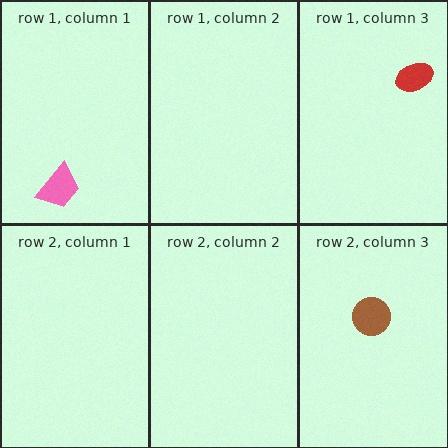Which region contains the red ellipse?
The row 1, column 3 region.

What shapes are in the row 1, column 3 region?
The red ellipse.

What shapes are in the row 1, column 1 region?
The pink trapezoid.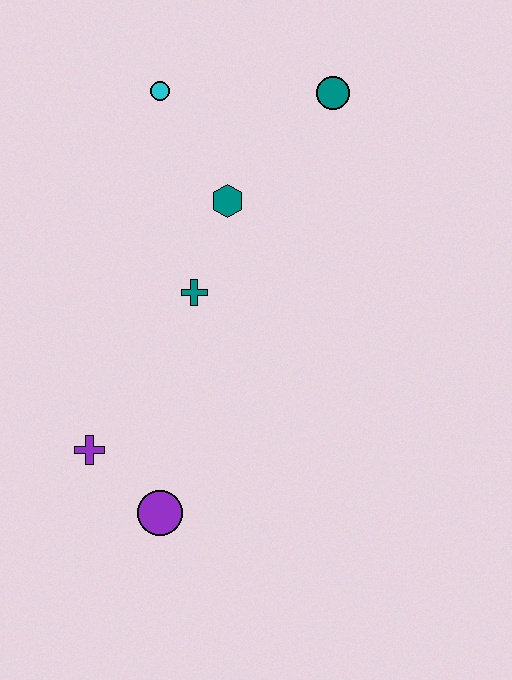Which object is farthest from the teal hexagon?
The purple circle is farthest from the teal hexagon.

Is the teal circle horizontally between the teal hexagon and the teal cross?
No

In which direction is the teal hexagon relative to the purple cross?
The teal hexagon is above the purple cross.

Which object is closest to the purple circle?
The purple cross is closest to the purple circle.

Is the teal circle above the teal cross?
Yes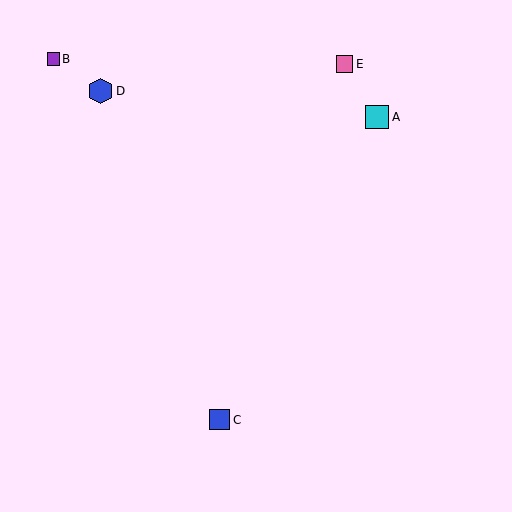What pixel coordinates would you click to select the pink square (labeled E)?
Click at (345, 64) to select the pink square E.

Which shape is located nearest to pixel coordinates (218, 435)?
The blue square (labeled C) at (219, 420) is nearest to that location.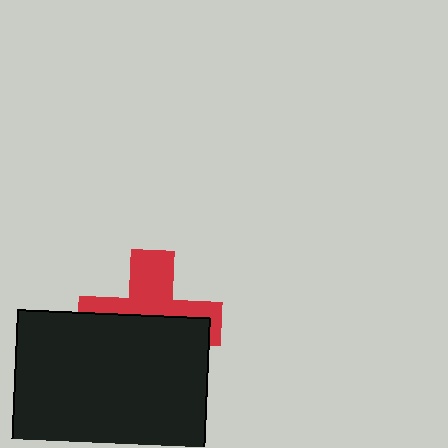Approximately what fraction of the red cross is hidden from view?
Roughly 56% of the red cross is hidden behind the black square.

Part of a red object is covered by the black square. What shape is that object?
It is a cross.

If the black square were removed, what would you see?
You would see the complete red cross.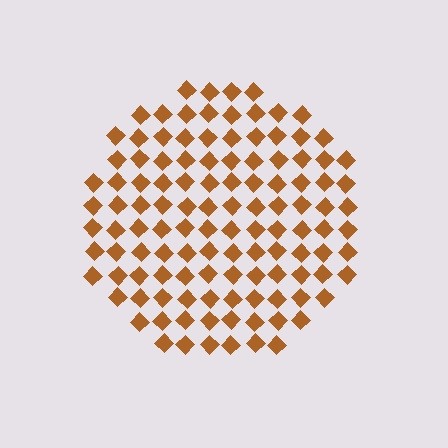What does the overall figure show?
The overall figure shows a circle.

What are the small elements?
The small elements are diamonds.